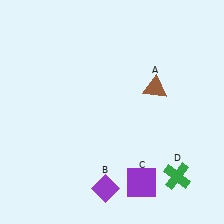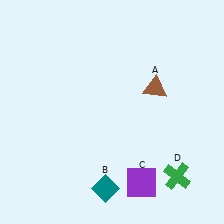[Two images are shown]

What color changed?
The diamond (B) changed from purple in Image 1 to teal in Image 2.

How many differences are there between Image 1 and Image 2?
There is 1 difference between the two images.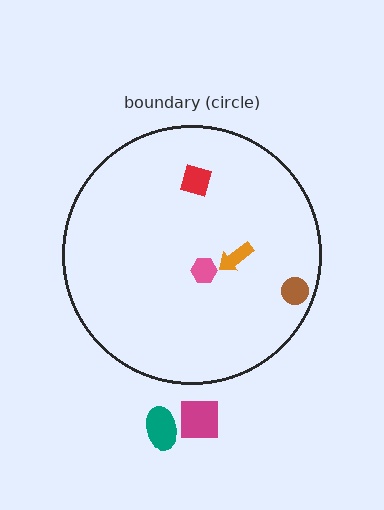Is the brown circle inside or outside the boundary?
Inside.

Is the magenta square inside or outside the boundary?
Outside.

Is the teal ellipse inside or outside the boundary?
Outside.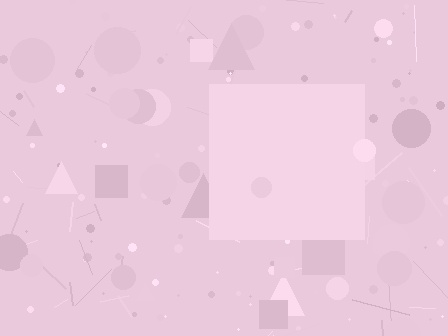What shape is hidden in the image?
A square is hidden in the image.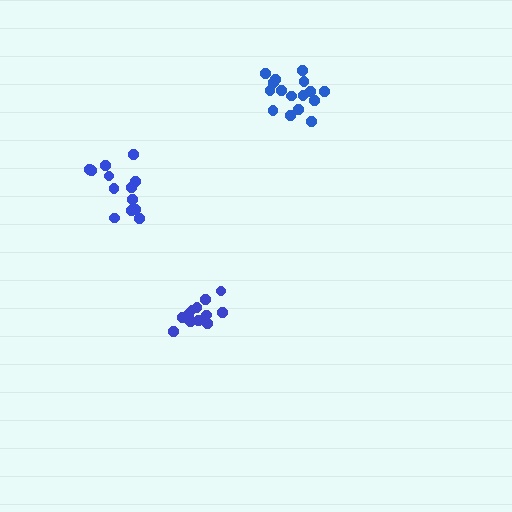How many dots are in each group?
Group 1: 16 dots, Group 2: 13 dots, Group 3: 13 dots (42 total).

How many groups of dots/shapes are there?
There are 3 groups.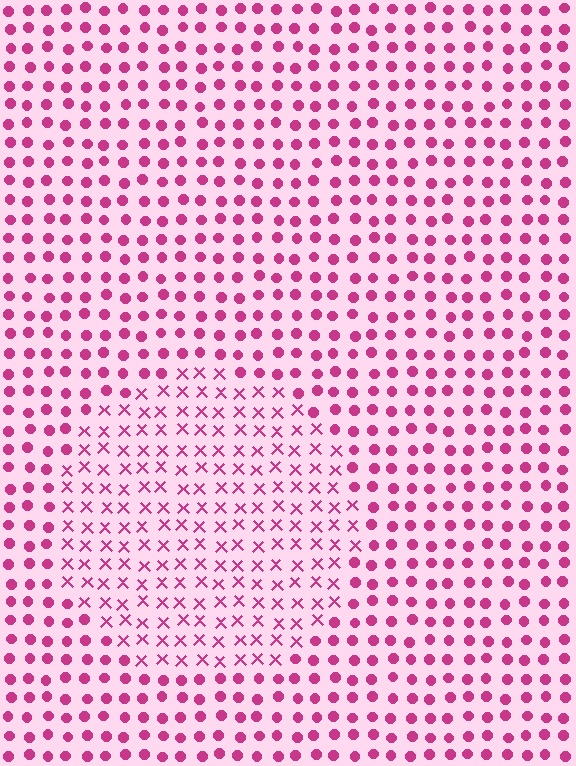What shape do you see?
I see a circle.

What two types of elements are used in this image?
The image uses X marks inside the circle region and circles outside it.